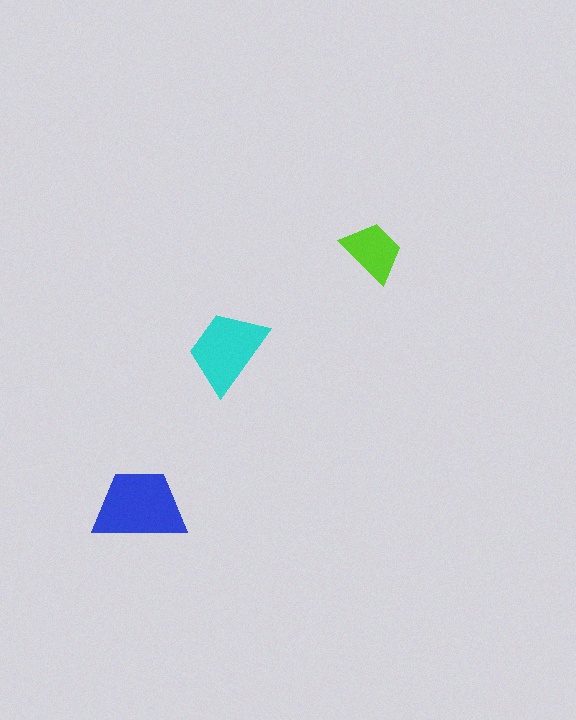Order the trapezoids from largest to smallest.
the blue one, the cyan one, the lime one.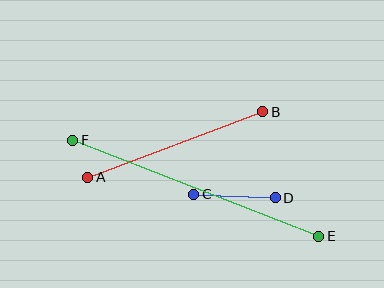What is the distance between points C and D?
The distance is approximately 82 pixels.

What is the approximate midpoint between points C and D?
The midpoint is at approximately (235, 196) pixels.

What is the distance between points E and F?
The distance is approximately 264 pixels.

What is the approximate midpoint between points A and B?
The midpoint is at approximately (175, 145) pixels.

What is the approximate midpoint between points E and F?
The midpoint is at approximately (196, 188) pixels.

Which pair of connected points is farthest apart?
Points E and F are farthest apart.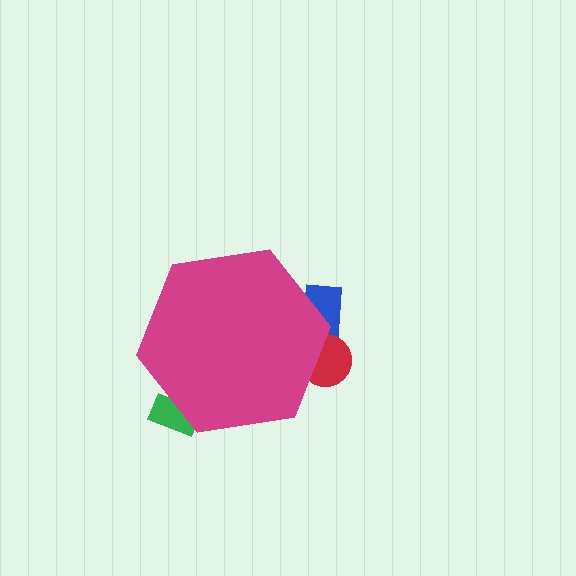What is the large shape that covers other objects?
A magenta hexagon.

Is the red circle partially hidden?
Yes, the red circle is partially hidden behind the magenta hexagon.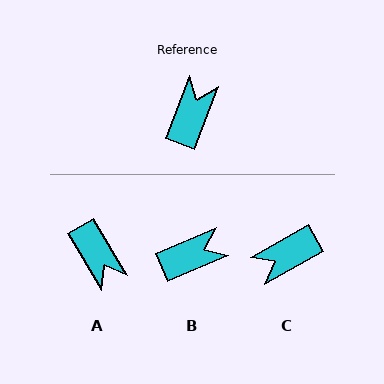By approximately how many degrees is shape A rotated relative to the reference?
Approximately 128 degrees clockwise.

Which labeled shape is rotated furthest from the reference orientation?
C, about 140 degrees away.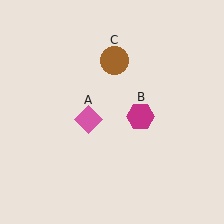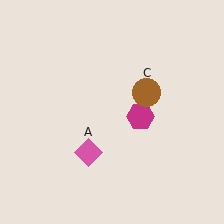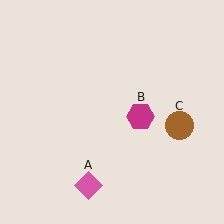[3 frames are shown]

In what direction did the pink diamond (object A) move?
The pink diamond (object A) moved down.